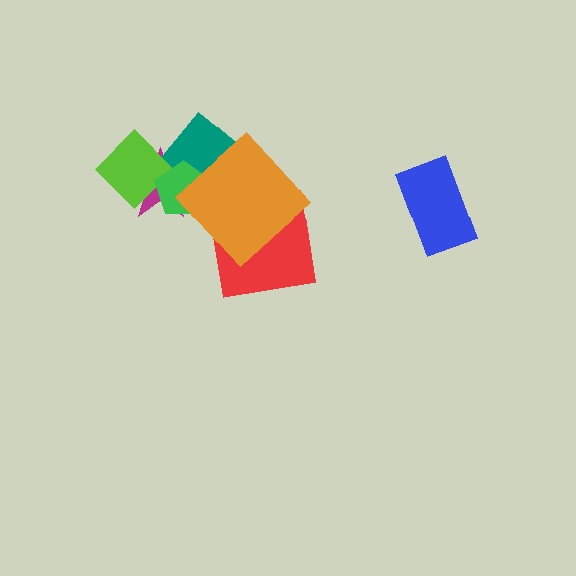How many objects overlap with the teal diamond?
4 objects overlap with the teal diamond.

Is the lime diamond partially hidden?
Yes, it is partially covered by another shape.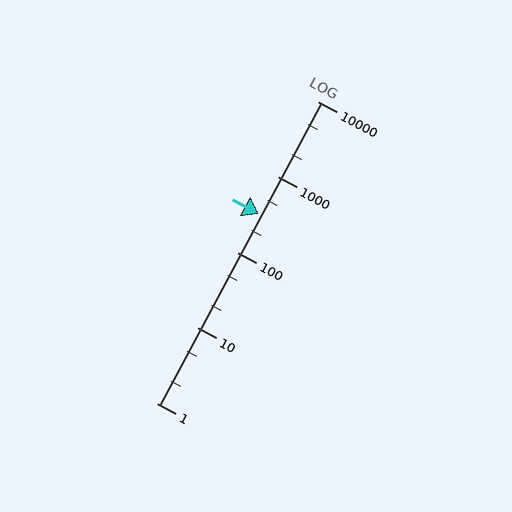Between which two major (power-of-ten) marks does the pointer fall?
The pointer is between 100 and 1000.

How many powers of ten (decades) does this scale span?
The scale spans 4 decades, from 1 to 10000.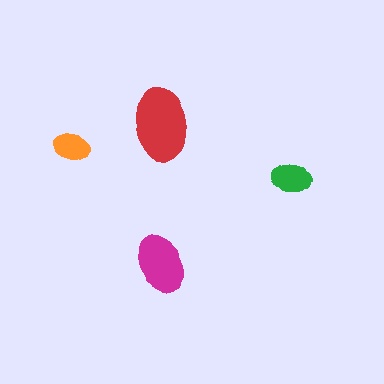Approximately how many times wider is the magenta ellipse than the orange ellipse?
About 1.5 times wider.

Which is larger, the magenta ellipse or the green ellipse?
The magenta one.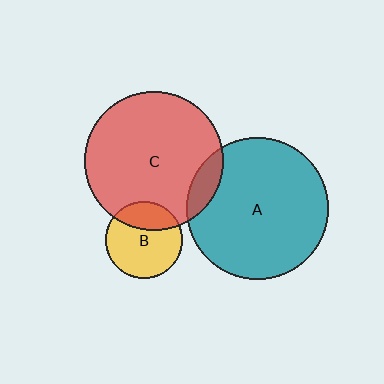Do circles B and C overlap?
Yes.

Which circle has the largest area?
Circle A (teal).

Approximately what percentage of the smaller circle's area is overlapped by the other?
Approximately 30%.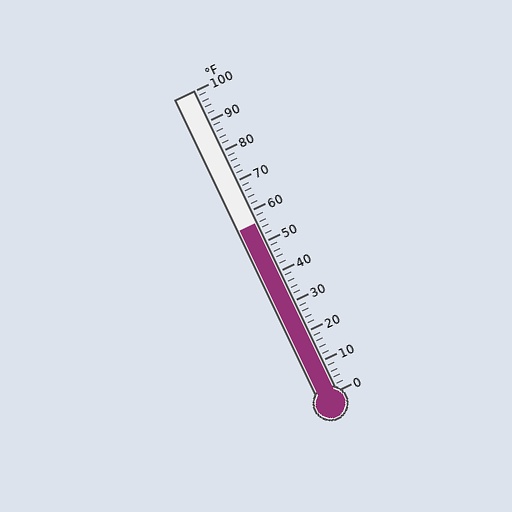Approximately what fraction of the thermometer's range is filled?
The thermometer is filled to approximately 55% of its range.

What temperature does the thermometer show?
The thermometer shows approximately 56°F.